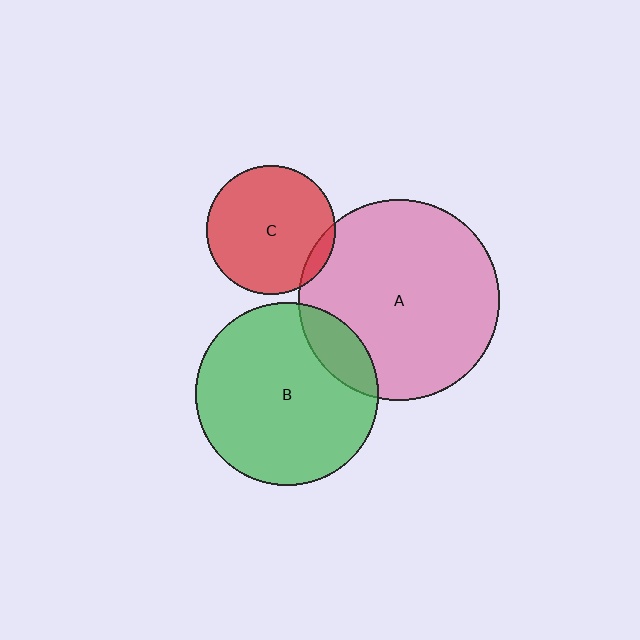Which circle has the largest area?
Circle A (pink).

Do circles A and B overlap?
Yes.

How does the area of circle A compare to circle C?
Approximately 2.4 times.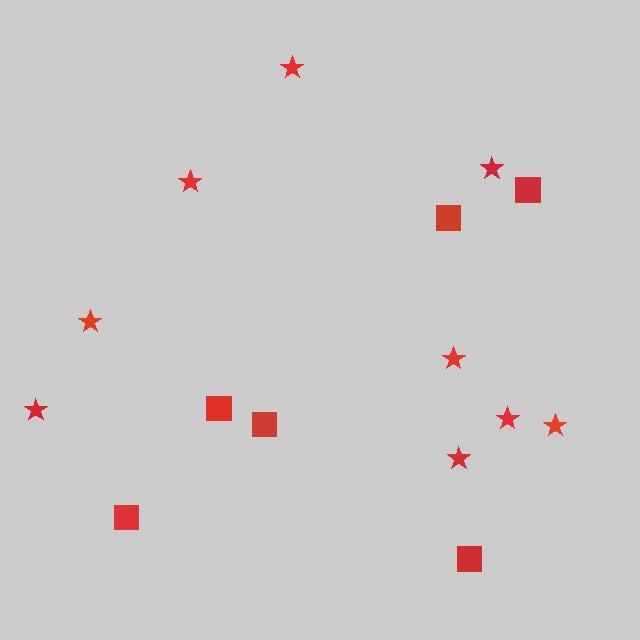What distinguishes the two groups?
There are 2 groups: one group of squares (6) and one group of stars (9).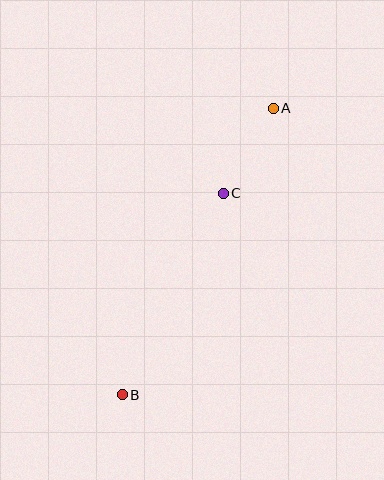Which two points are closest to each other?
Points A and C are closest to each other.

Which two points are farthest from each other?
Points A and B are farthest from each other.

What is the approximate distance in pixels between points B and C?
The distance between B and C is approximately 226 pixels.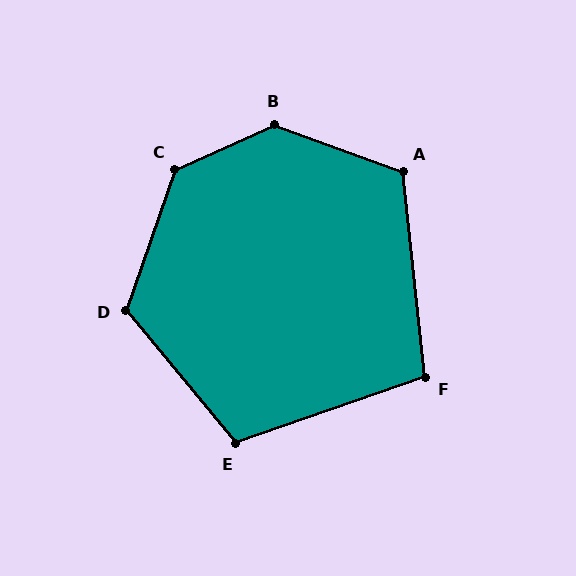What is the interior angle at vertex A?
Approximately 116 degrees (obtuse).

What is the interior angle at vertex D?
Approximately 121 degrees (obtuse).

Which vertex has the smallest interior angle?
F, at approximately 103 degrees.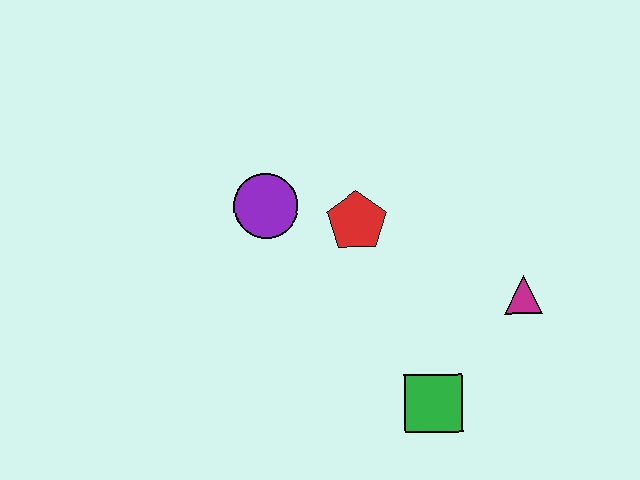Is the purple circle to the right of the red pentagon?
No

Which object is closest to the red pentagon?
The purple circle is closest to the red pentagon.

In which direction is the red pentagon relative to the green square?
The red pentagon is above the green square.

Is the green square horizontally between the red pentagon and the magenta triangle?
Yes